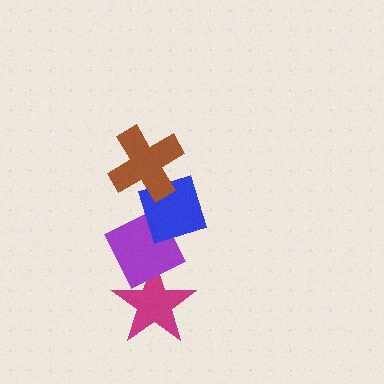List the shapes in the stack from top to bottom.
From top to bottom: the brown cross, the blue diamond, the purple diamond, the magenta star.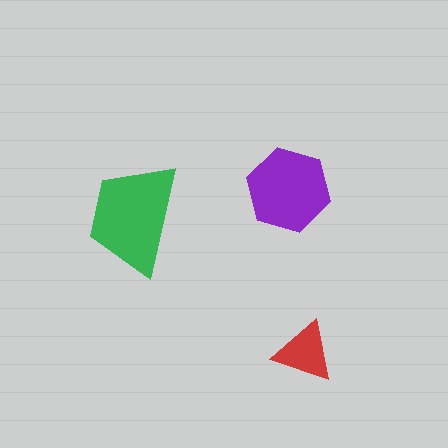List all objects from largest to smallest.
The green trapezoid, the purple hexagon, the red triangle.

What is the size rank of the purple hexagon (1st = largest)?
2nd.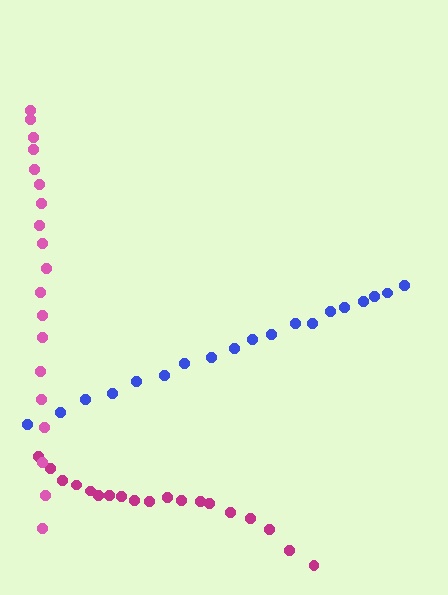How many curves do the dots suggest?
There are 3 distinct paths.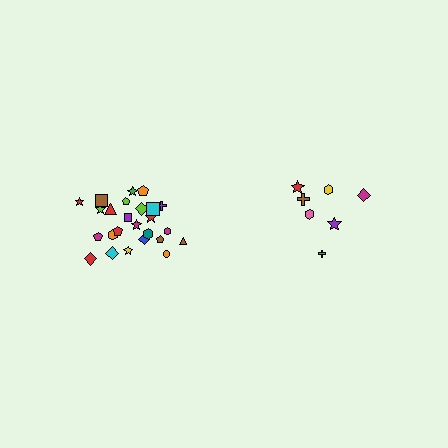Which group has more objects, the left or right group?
The left group.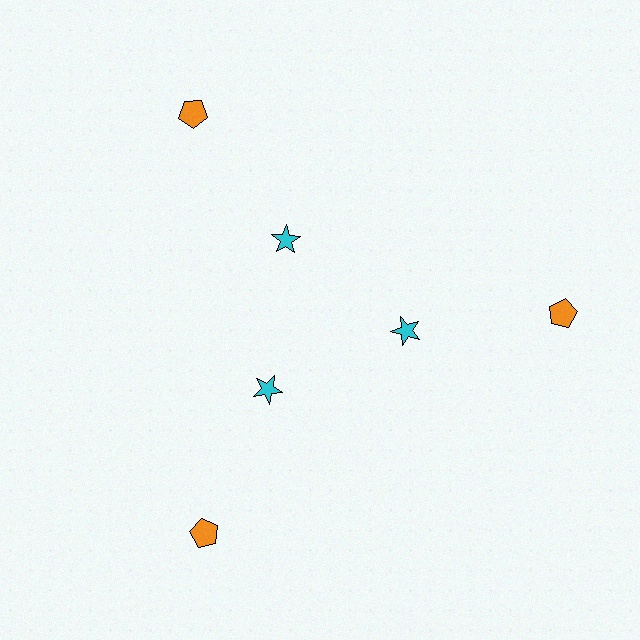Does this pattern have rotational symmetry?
Yes, this pattern has 3-fold rotational symmetry. It looks the same after rotating 120 degrees around the center.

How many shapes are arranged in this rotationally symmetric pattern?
There are 6 shapes, arranged in 3 groups of 2.